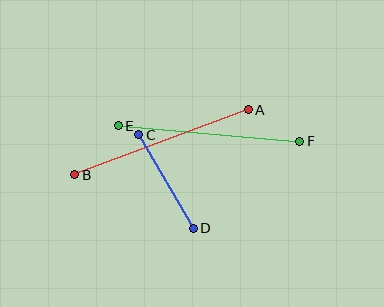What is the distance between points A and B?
The distance is approximately 185 pixels.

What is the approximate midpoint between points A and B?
The midpoint is at approximately (161, 142) pixels.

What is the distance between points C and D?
The distance is approximately 108 pixels.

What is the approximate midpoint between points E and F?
The midpoint is at approximately (209, 134) pixels.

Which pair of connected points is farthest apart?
Points A and B are farthest apart.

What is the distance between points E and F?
The distance is approximately 182 pixels.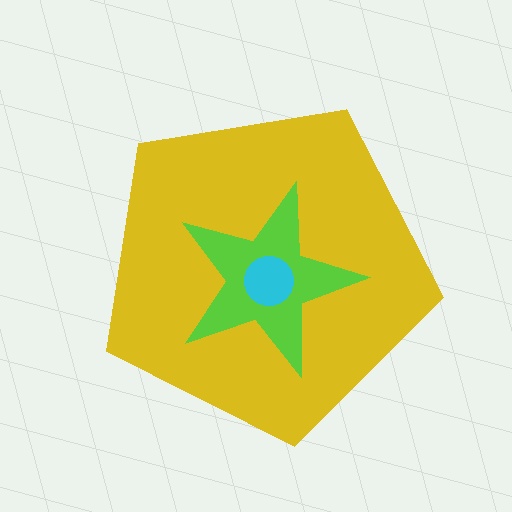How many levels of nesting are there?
3.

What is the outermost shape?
The yellow pentagon.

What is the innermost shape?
The cyan circle.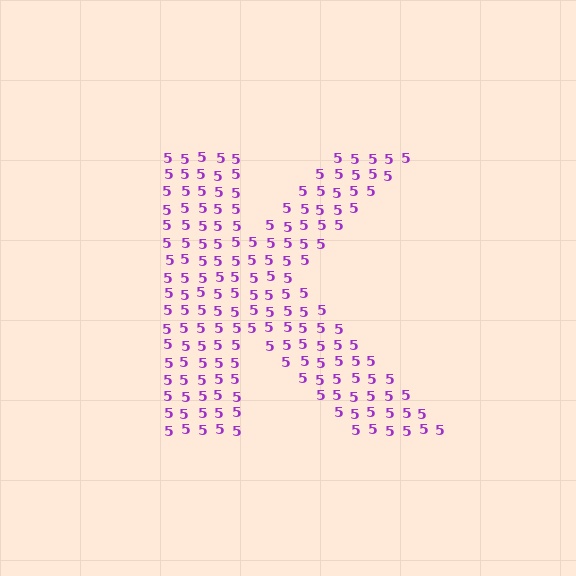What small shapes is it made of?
It is made of small digit 5's.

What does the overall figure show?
The overall figure shows the letter K.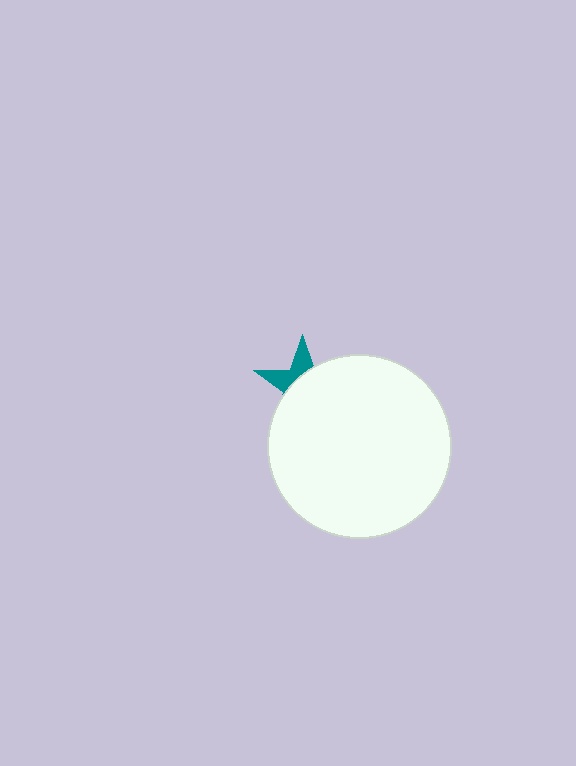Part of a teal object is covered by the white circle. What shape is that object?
It is a star.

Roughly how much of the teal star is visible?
A small part of it is visible (roughly 33%).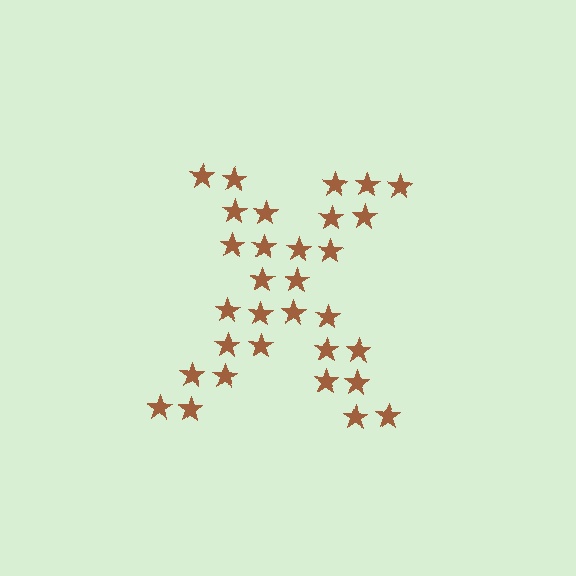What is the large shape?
The large shape is the letter X.